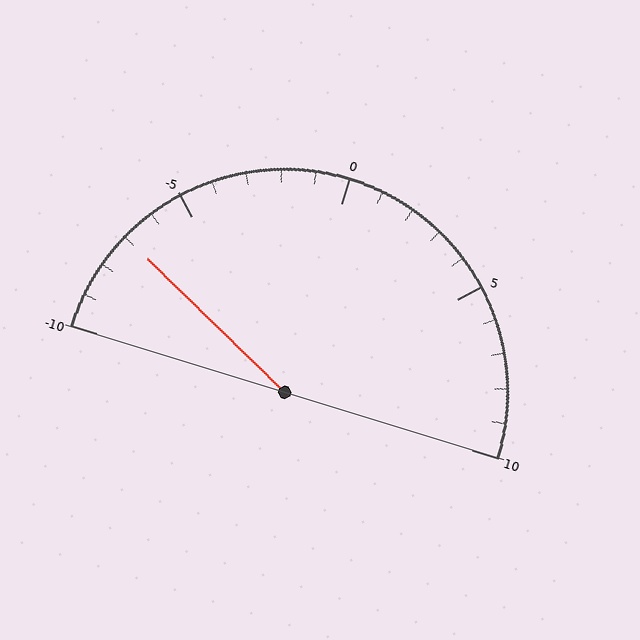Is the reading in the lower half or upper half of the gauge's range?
The reading is in the lower half of the range (-10 to 10).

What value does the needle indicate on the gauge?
The needle indicates approximately -7.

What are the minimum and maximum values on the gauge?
The gauge ranges from -10 to 10.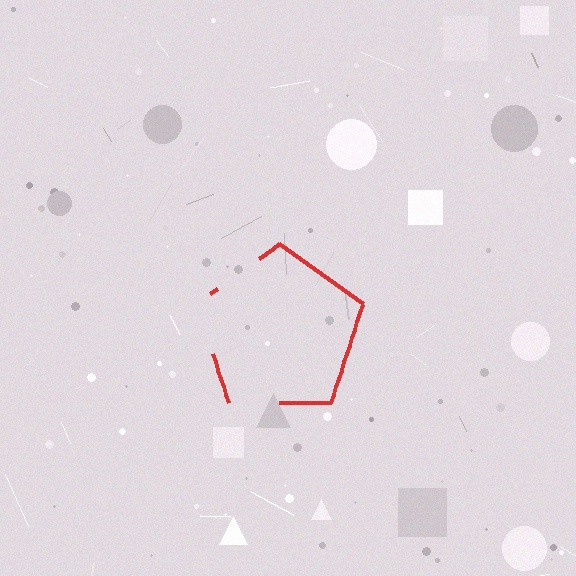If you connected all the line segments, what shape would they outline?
They would outline a pentagon.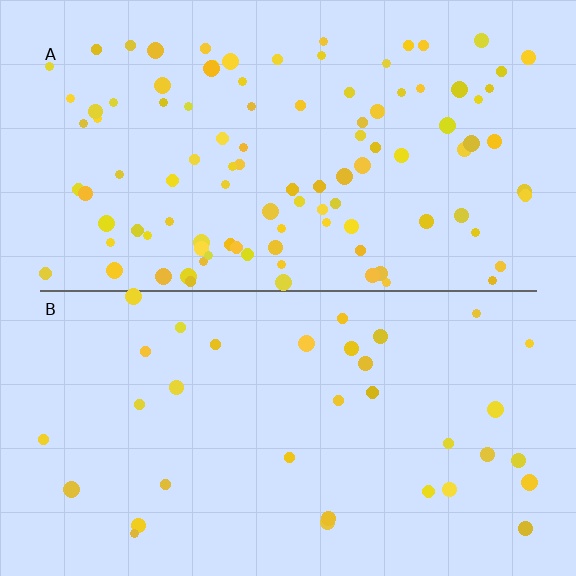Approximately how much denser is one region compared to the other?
Approximately 3.0× — region A over region B.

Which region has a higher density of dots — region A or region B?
A (the top).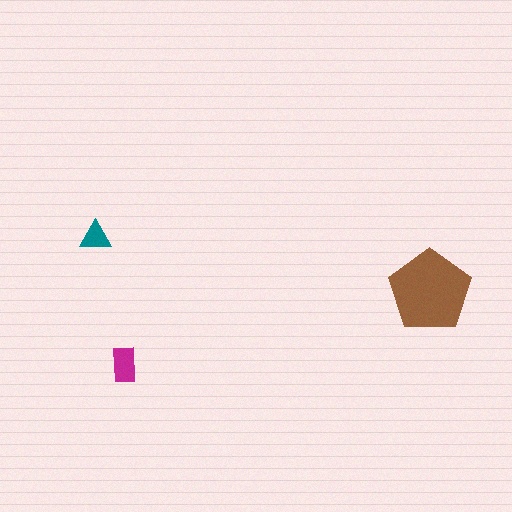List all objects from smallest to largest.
The teal triangle, the magenta rectangle, the brown pentagon.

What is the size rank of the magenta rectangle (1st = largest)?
2nd.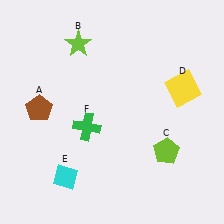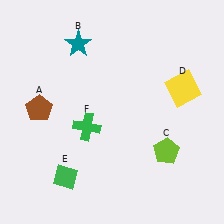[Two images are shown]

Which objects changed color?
B changed from lime to teal. E changed from cyan to green.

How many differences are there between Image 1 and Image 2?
There are 2 differences between the two images.